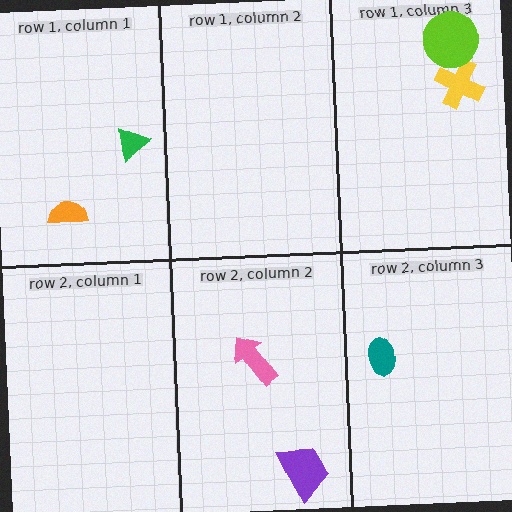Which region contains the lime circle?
The row 1, column 3 region.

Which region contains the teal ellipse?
The row 2, column 3 region.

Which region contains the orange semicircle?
The row 1, column 1 region.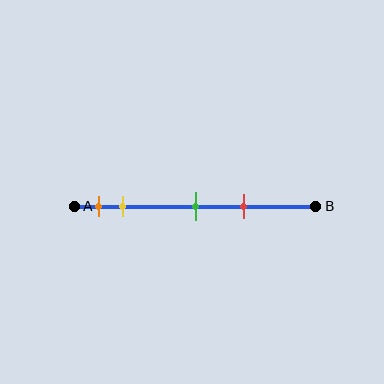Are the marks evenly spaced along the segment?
No, the marks are not evenly spaced.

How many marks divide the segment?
There are 4 marks dividing the segment.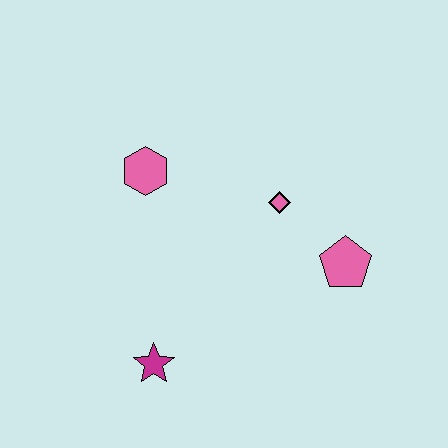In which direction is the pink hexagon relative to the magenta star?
The pink hexagon is above the magenta star.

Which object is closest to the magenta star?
The pink hexagon is closest to the magenta star.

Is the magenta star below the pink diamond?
Yes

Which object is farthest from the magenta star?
The pink pentagon is farthest from the magenta star.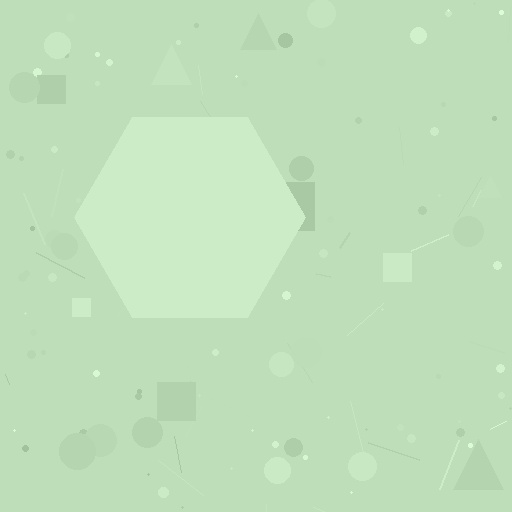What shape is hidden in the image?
A hexagon is hidden in the image.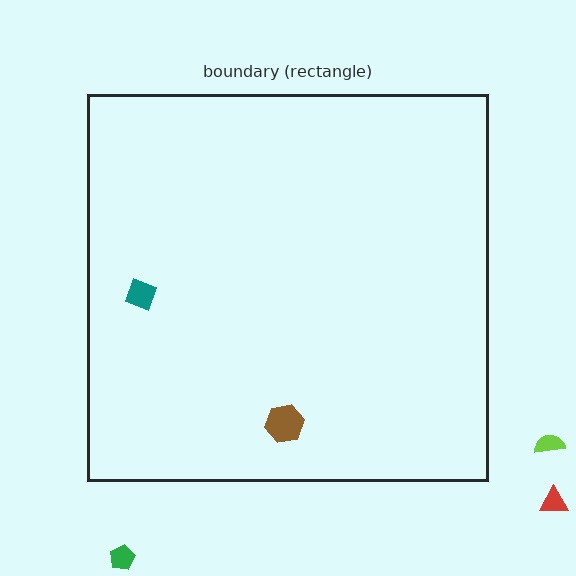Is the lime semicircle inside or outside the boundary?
Outside.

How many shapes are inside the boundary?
2 inside, 3 outside.